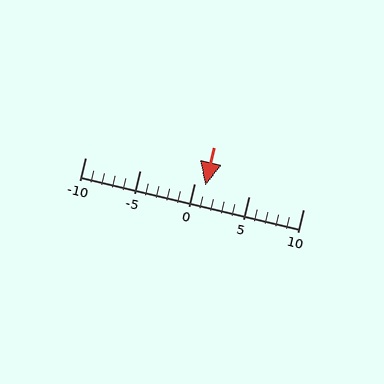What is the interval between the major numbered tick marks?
The major tick marks are spaced 5 units apart.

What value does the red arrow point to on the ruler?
The red arrow points to approximately 1.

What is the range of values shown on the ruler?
The ruler shows values from -10 to 10.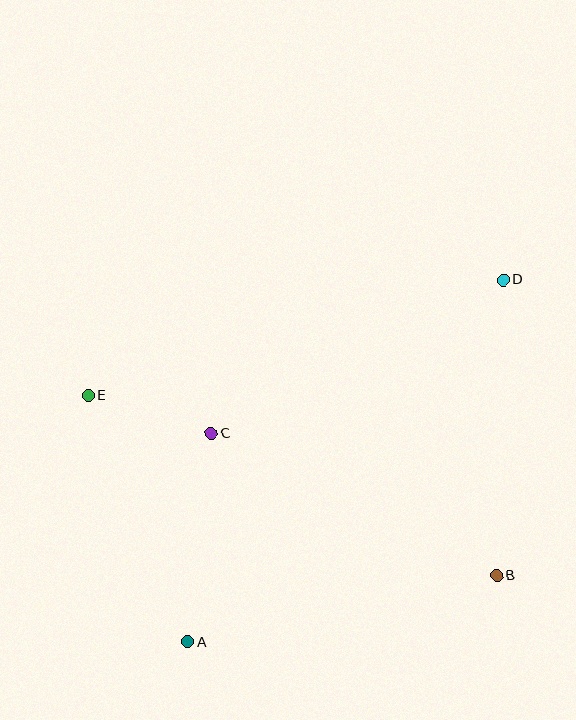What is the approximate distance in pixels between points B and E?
The distance between B and E is approximately 446 pixels.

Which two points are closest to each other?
Points C and E are closest to each other.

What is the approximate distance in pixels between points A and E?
The distance between A and E is approximately 265 pixels.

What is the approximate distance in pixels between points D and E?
The distance between D and E is approximately 431 pixels.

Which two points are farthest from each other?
Points A and D are farthest from each other.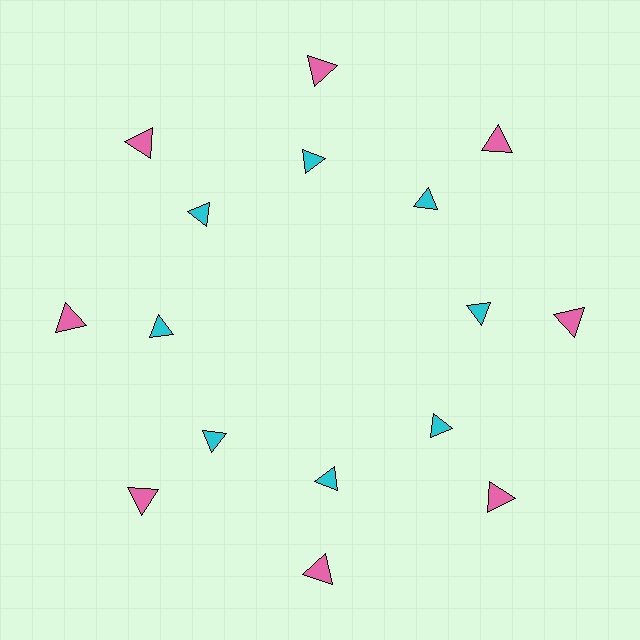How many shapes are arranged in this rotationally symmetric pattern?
There are 16 shapes, arranged in 8 groups of 2.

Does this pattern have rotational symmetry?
Yes, this pattern has 8-fold rotational symmetry. It looks the same after rotating 45 degrees around the center.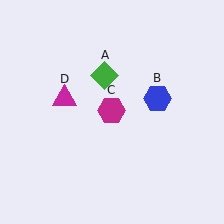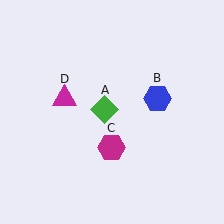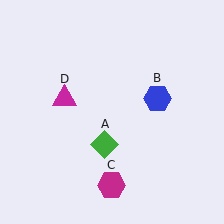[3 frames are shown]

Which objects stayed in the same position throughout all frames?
Blue hexagon (object B) and magenta triangle (object D) remained stationary.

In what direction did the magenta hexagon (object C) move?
The magenta hexagon (object C) moved down.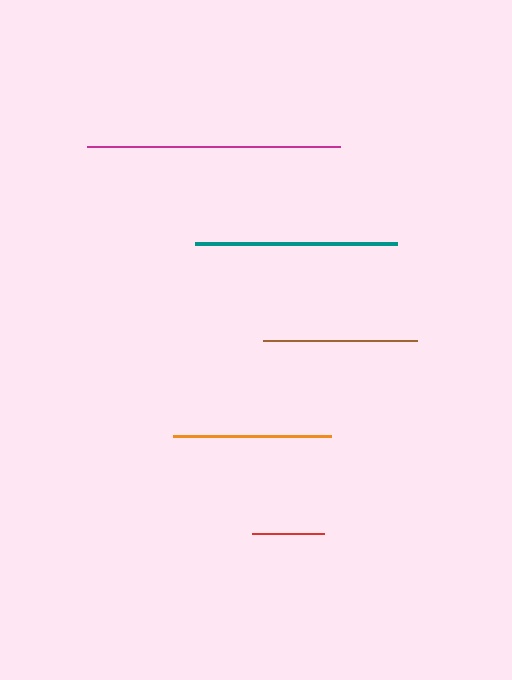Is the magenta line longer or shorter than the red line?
The magenta line is longer than the red line.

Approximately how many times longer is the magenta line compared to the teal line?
The magenta line is approximately 1.3 times the length of the teal line.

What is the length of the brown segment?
The brown segment is approximately 155 pixels long.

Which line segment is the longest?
The magenta line is the longest at approximately 253 pixels.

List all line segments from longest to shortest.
From longest to shortest: magenta, teal, orange, brown, red.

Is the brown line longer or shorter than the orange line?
The orange line is longer than the brown line.